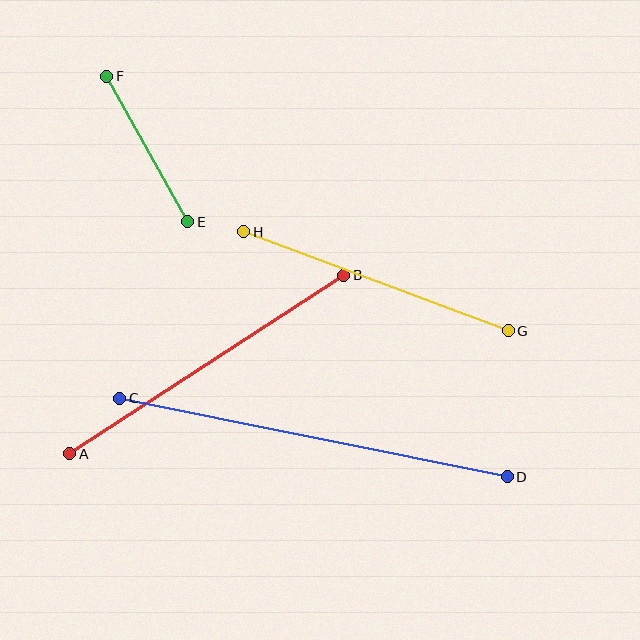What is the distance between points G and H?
The distance is approximately 282 pixels.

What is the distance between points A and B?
The distance is approximately 327 pixels.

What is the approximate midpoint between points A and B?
The midpoint is at approximately (207, 364) pixels.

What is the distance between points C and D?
The distance is approximately 396 pixels.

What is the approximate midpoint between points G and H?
The midpoint is at approximately (376, 281) pixels.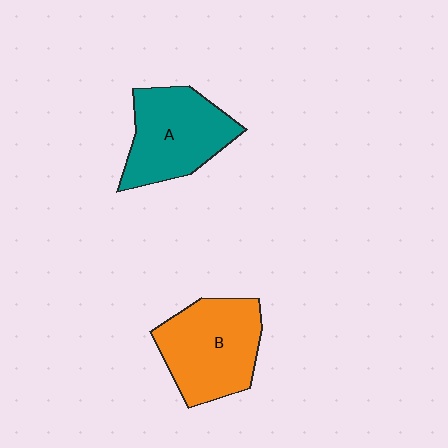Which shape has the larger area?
Shape B (orange).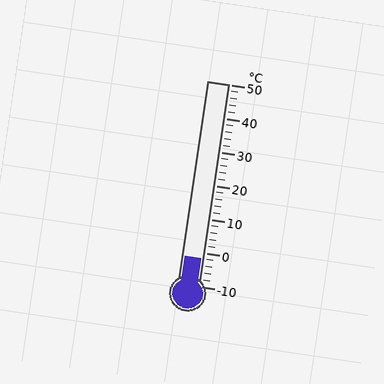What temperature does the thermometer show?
The thermometer shows approximately -2°C.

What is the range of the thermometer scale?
The thermometer scale ranges from -10°C to 50°C.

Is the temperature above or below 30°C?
The temperature is below 30°C.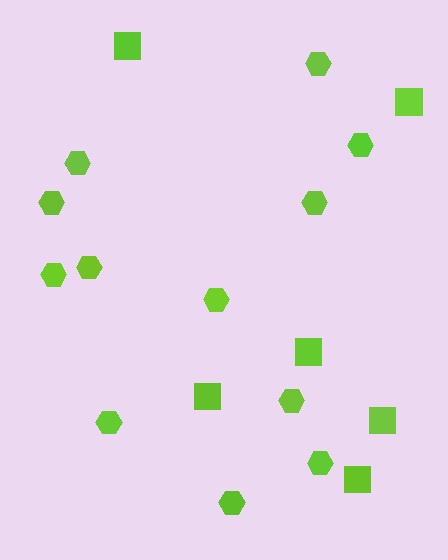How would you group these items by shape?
There are 2 groups: one group of hexagons (12) and one group of squares (6).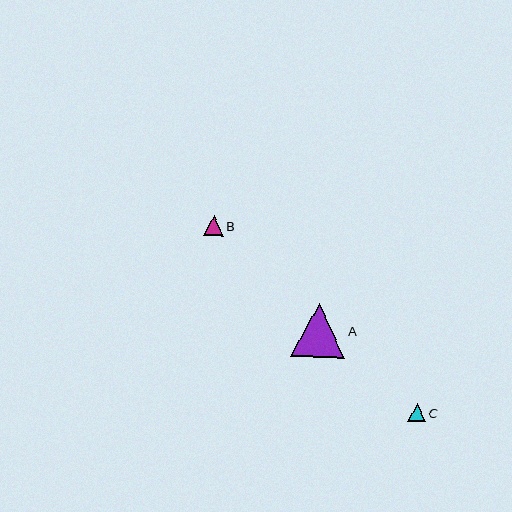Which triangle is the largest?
Triangle A is the largest with a size of approximately 54 pixels.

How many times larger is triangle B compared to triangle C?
Triangle B is approximately 1.1 times the size of triangle C.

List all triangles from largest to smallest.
From largest to smallest: A, B, C.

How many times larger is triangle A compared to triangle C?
Triangle A is approximately 3.1 times the size of triangle C.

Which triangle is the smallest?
Triangle C is the smallest with a size of approximately 17 pixels.